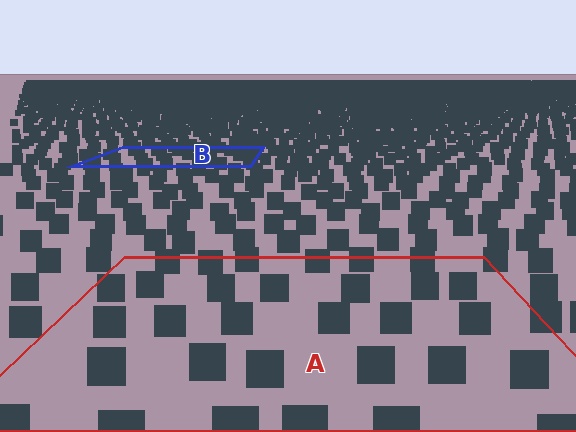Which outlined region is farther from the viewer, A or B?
Region B is farther from the viewer — the texture elements inside it appear smaller and more densely packed.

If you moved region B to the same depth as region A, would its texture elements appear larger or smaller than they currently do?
They would appear larger. At a closer depth, the same texture elements are projected at a bigger on-screen size.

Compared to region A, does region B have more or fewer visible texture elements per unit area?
Region B has more texture elements per unit area — they are packed more densely because it is farther away.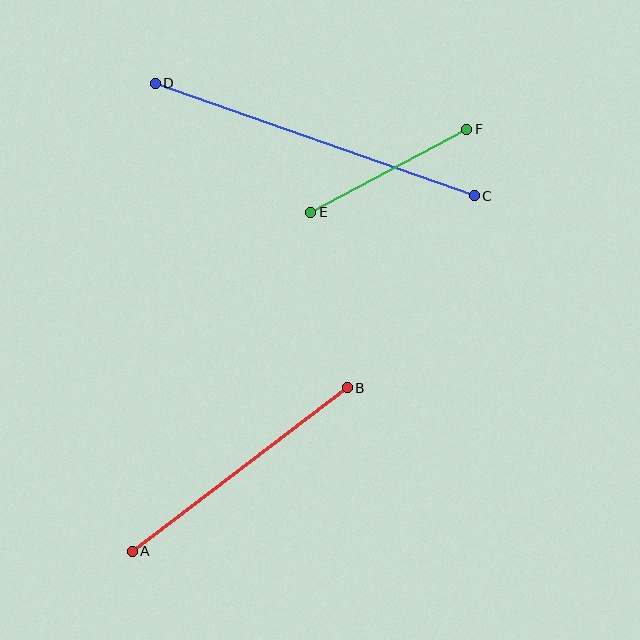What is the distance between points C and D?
The distance is approximately 339 pixels.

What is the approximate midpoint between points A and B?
The midpoint is at approximately (240, 469) pixels.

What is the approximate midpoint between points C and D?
The midpoint is at approximately (315, 139) pixels.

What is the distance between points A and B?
The distance is approximately 270 pixels.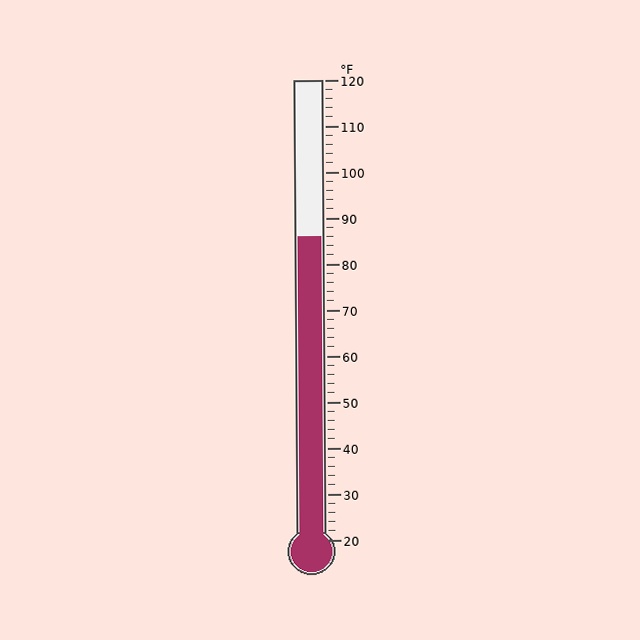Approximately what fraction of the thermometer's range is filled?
The thermometer is filled to approximately 65% of its range.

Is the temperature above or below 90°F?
The temperature is below 90°F.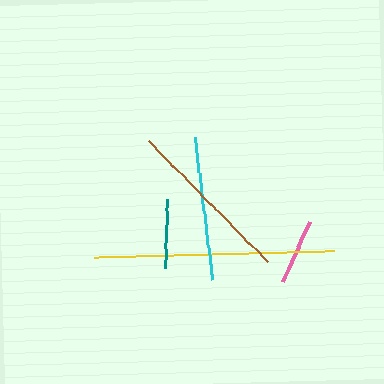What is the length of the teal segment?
The teal segment is approximately 69 pixels long.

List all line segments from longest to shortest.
From longest to shortest: yellow, brown, cyan, teal, pink.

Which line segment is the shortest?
The pink line is the shortest at approximately 66 pixels.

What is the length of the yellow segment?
The yellow segment is approximately 240 pixels long.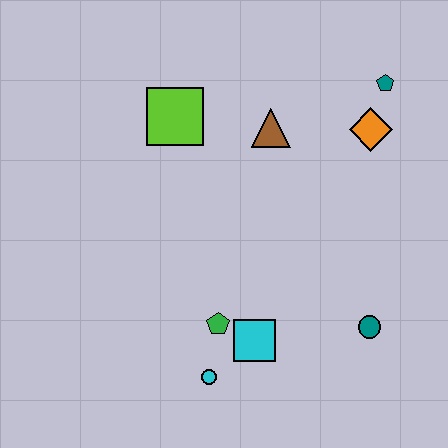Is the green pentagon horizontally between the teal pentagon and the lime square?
Yes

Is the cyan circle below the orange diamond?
Yes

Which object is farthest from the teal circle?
The lime square is farthest from the teal circle.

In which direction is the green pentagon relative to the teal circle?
The green pentagon is to the left of the teal circle.